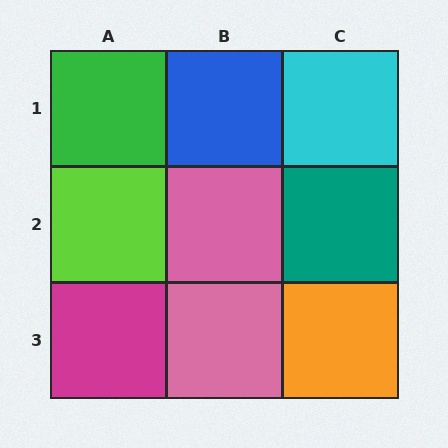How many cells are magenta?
1 cell is magenta.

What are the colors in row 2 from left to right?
Lime, pink, teal.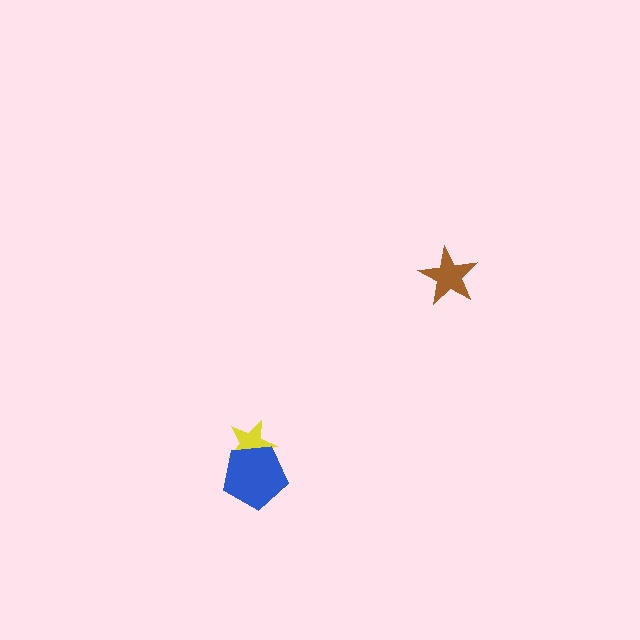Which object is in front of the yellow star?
The blue pentagon is in front of the yellow star.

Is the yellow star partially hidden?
Yes, it is partially covered by another shape.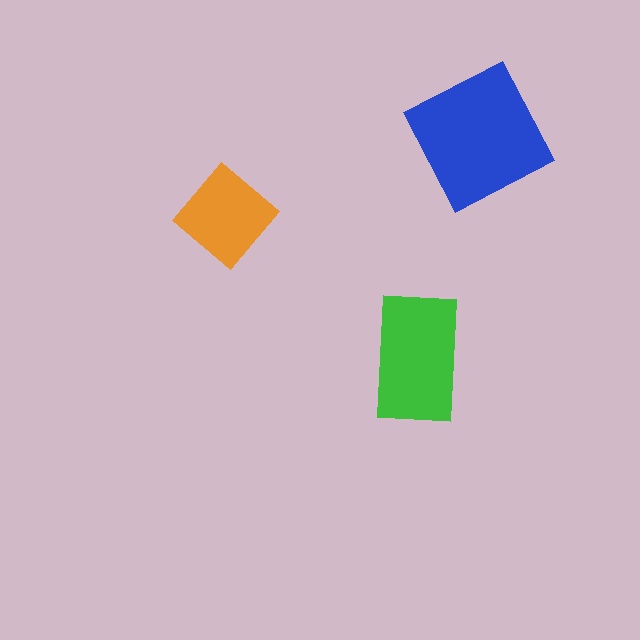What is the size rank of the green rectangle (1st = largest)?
2nd.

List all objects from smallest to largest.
The orange diamond, the green rectangle, the blue square.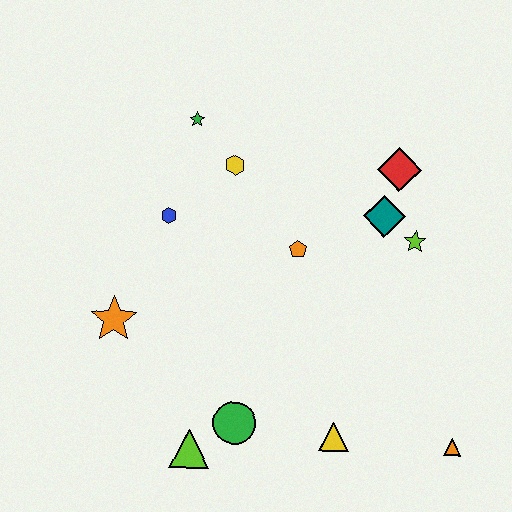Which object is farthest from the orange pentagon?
The orange triangle is farthest from the orange pentagon.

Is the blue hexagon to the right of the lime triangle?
No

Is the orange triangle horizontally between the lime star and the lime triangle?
No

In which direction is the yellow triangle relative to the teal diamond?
The yellow triangle is below the teal diamond.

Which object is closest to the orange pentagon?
The teal diamond is closest to the orange pentagon.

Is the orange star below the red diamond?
Yes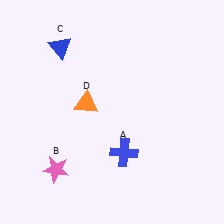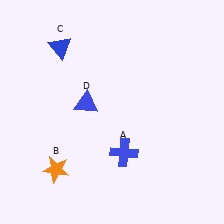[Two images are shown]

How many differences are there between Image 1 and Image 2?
There are 2 differences between the two images.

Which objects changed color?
B changed from pink to orange. D changed from orange to blue.